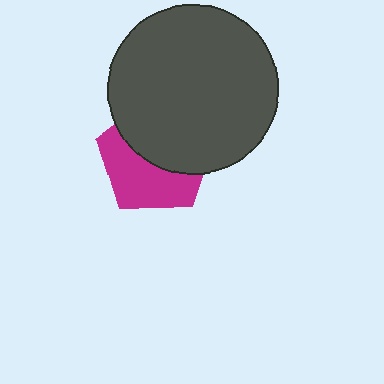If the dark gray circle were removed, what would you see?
You would see the complete magenta pentagon.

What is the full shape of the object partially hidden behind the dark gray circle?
The partially hidden object is a magenta pentagon.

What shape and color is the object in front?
The object in front is a dark gray circle.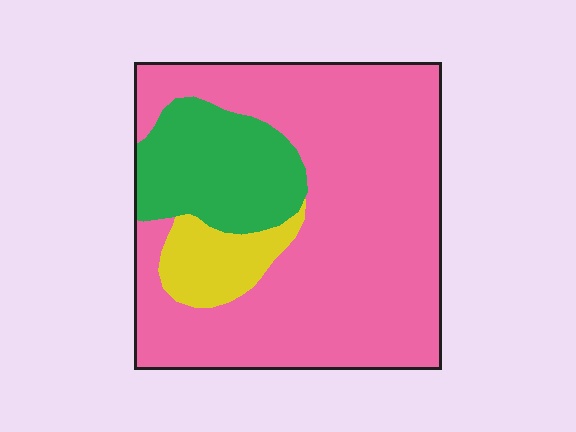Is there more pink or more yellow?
Pink.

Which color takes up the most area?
Pink, at roughly 70%.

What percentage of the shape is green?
Green covers around 20% of the shape.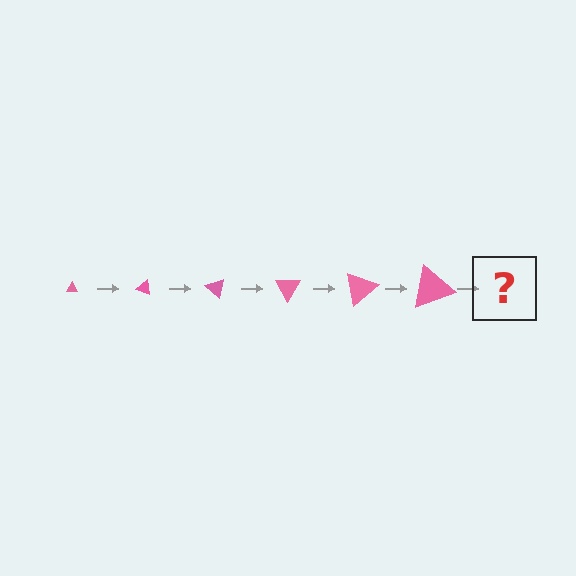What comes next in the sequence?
The next element should be a triangle, larger than the previous one and rotated 120 degrees from the start.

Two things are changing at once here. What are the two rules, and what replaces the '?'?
The two rules are that the triangle grows larger each step and it rotates 20 degrees each step. The '?' should be a triangle, larger than the previous one and rotated 120 degrees from the start.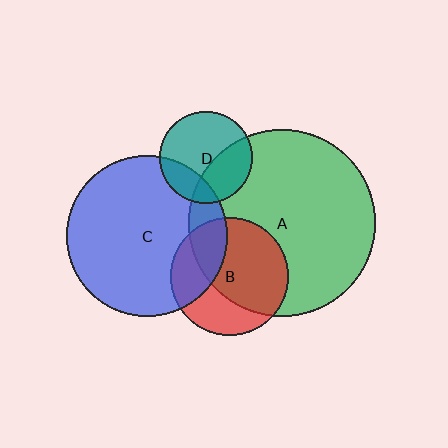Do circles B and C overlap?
Yes.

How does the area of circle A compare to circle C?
Approximately 1.4 times.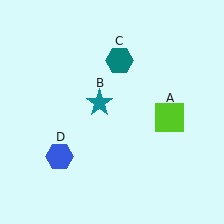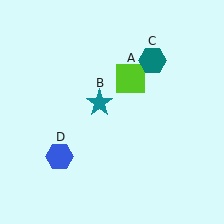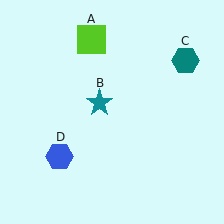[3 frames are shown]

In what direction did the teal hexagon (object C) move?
The teal hexagon (object C) moved right.